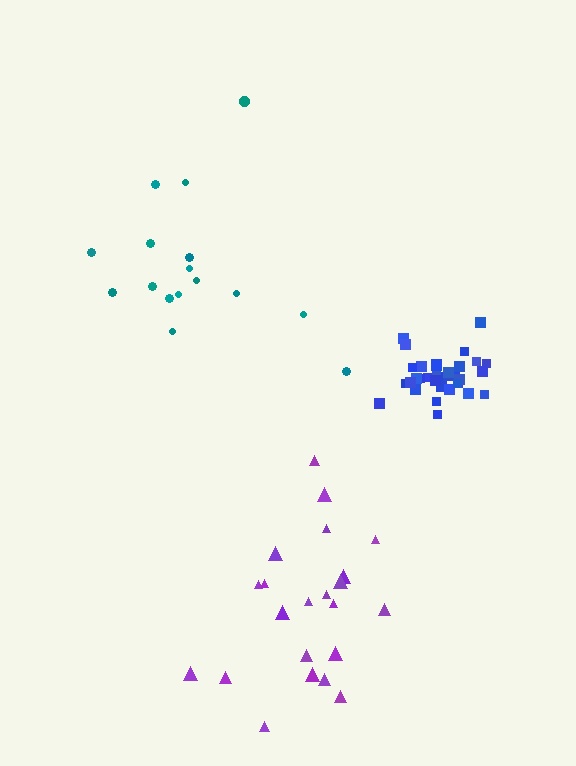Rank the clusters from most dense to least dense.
blue, purple, teal.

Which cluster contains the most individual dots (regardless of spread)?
Blue (34).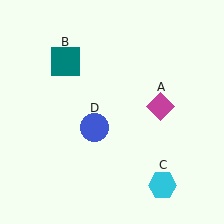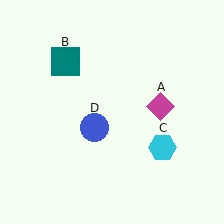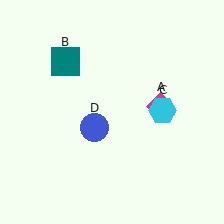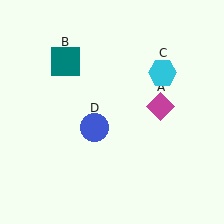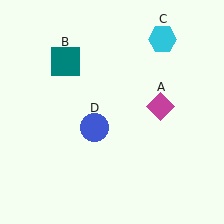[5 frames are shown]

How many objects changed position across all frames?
1 object changed position: cyan hexagon (object C).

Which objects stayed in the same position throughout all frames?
Magenta diamond (object A) and teal square (object B) and blue circle (object D) remained stationary.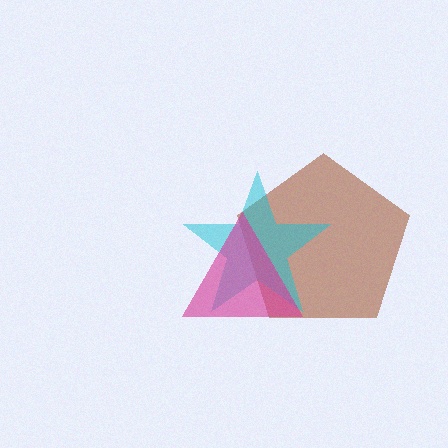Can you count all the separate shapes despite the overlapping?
Yes, there are 3 separate shapes.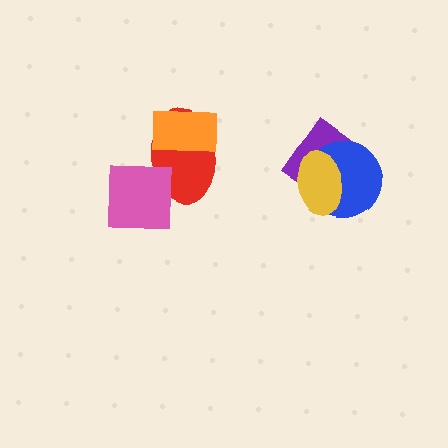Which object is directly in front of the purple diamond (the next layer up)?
The blue circle is directly in front of the purple diamond.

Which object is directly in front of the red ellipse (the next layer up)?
The orange rectangle is directly in front of the red ellipse.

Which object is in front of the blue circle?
The yellow ellipse is in front of the blue circle.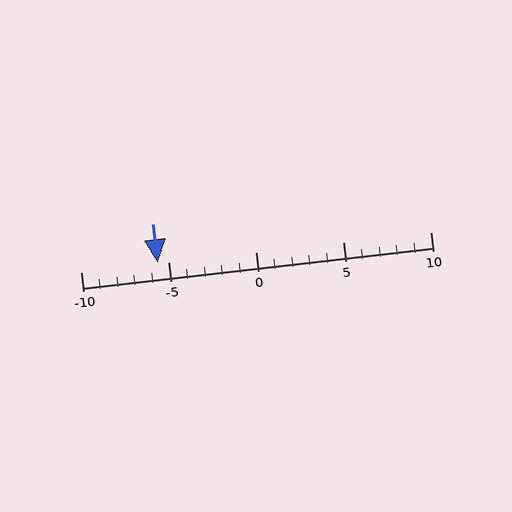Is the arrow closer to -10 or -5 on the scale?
The arrow is closer to -5.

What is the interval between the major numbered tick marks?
The major tick marks are spaced 5 units apart.